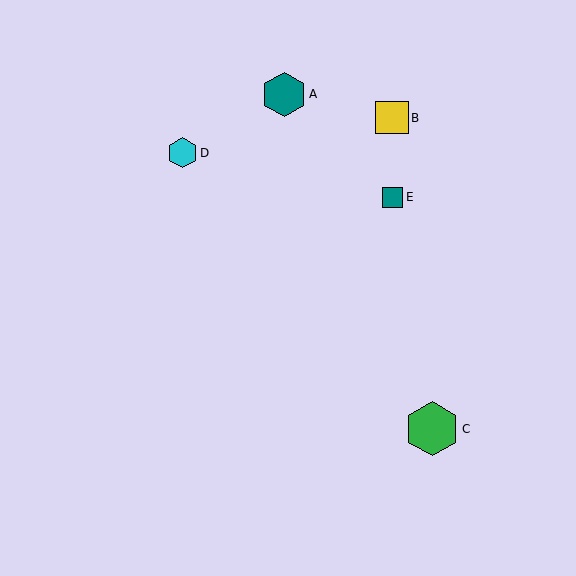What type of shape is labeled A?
Shape A is a teal hexagon.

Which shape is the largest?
The green hexagon (labeled C) is the largest.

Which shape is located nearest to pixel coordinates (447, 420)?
The green hexagon (labeled C) at (432, 429) is nearest to that location.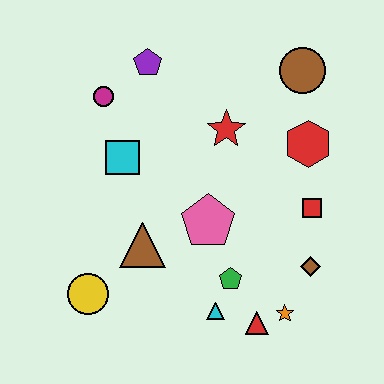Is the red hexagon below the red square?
No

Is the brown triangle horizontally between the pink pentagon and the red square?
No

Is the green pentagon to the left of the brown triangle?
No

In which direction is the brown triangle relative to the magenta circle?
The brown triangle is below the magenta circle.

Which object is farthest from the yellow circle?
The brown circle is farthest from the yellow circle.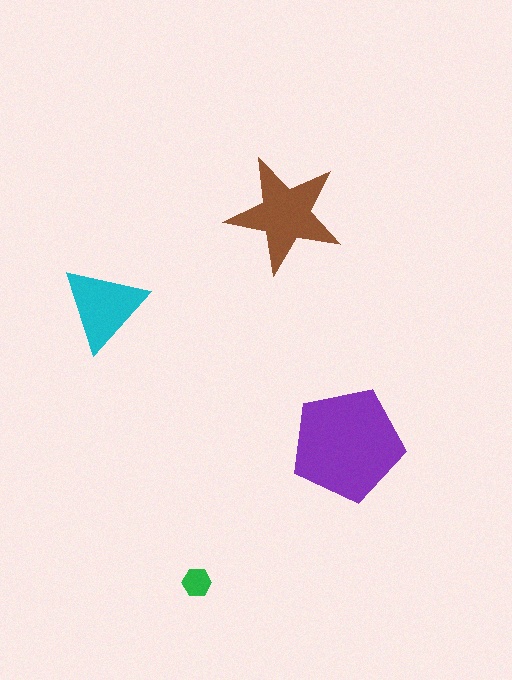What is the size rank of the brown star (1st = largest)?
2nd.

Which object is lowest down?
The green hexagon is bottommost.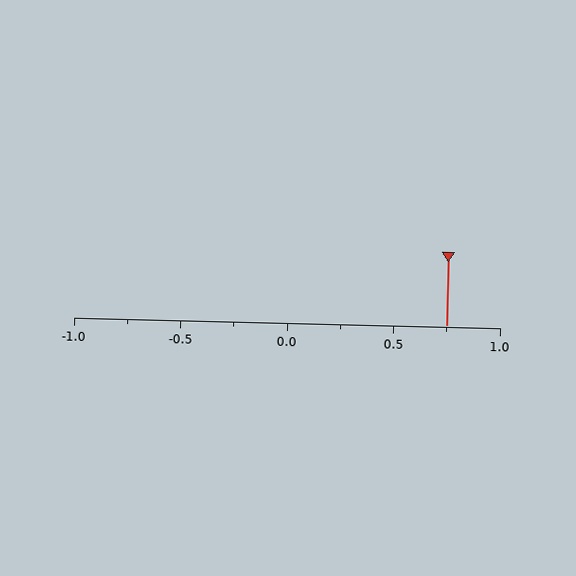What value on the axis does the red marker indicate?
The marker indicates approximately 0.75.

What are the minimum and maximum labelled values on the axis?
The axis runs from -1.0 to 1.0.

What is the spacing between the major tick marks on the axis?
The major ticks are spaced 0.5 apart.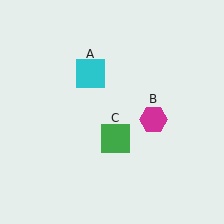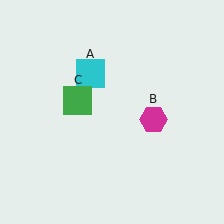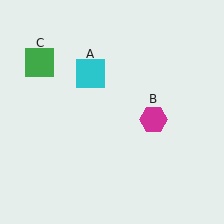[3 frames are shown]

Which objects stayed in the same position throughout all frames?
Cyan square (object A) and magenta hexagon (object B) remained stationary.